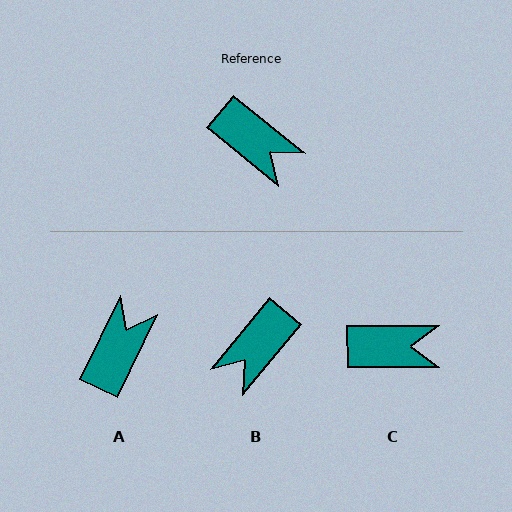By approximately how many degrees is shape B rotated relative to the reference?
Approximately 90 degrees clockwise.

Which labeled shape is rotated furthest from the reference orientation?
A, about 103 degrees away.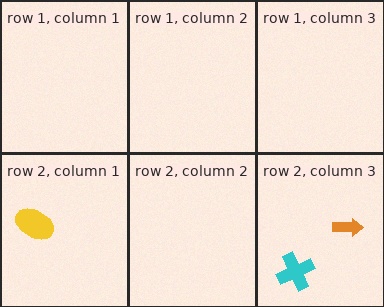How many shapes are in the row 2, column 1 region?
1.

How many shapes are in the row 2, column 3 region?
2.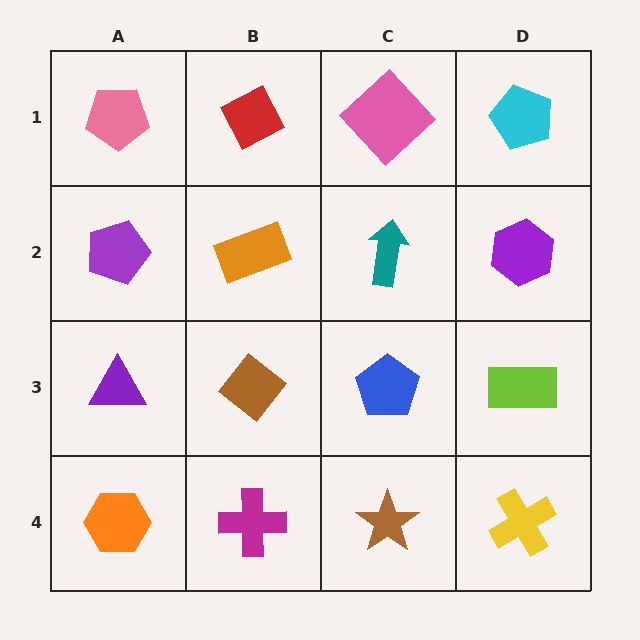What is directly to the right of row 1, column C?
A cyan pentagon.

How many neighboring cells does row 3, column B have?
4.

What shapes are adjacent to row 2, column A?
A pink pentagon (row 1, column A), a purple triangle (row 3, column A), an orange rectangle (row 2, column B).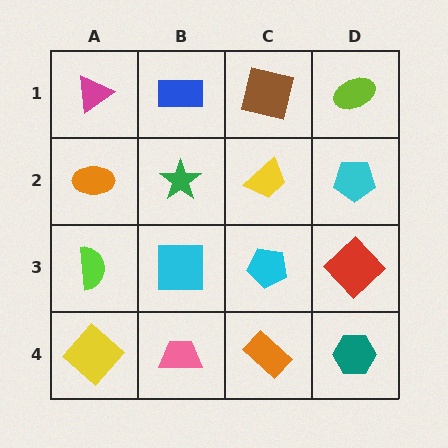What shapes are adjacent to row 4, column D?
A red diamond (row 3, column D), an orange rectangle (row 4, column C).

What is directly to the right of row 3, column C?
A red diamond.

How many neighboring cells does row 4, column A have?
2.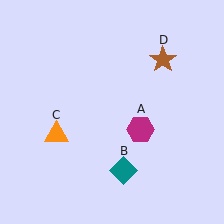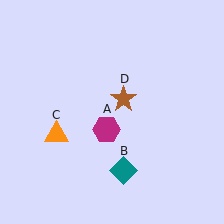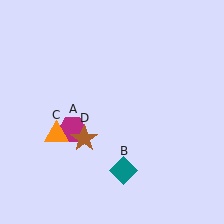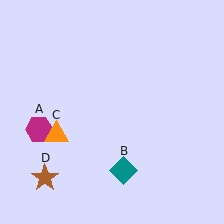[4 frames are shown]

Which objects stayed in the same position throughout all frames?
Teal diamond (object B) and orange triangle (object C) remained stationary.